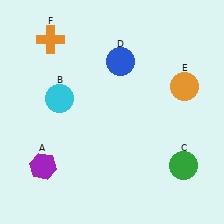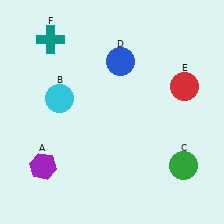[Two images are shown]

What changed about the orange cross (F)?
In Image 1, F is orange. In Image 2, it changed to teal.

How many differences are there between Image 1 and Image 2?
There are 2 differences between the two images.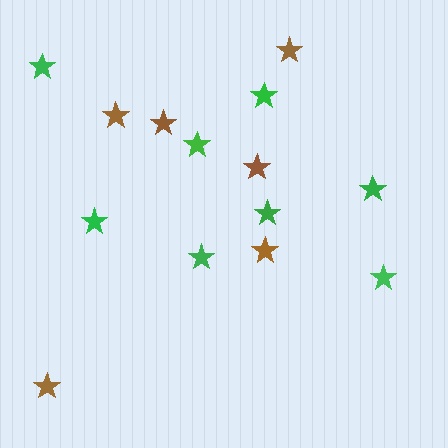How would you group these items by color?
There are 2 groups: one group of green stars (8) and one group of brown stars (6).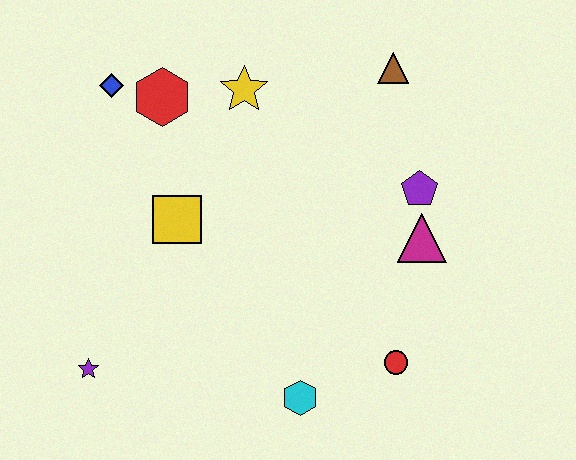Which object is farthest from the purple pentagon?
The purple star is farthest from the purple pentagon.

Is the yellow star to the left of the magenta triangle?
Yes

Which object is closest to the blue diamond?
The red hexagon is closest to the blue diamond.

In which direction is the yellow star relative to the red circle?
The yellow star is above the red circle.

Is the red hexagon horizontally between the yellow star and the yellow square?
No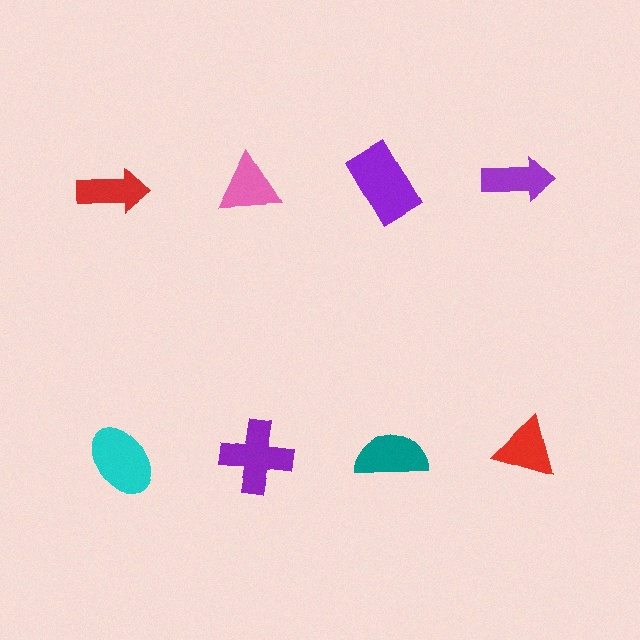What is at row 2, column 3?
A teal semicircle.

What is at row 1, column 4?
A purple arrow.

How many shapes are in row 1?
4 shapes.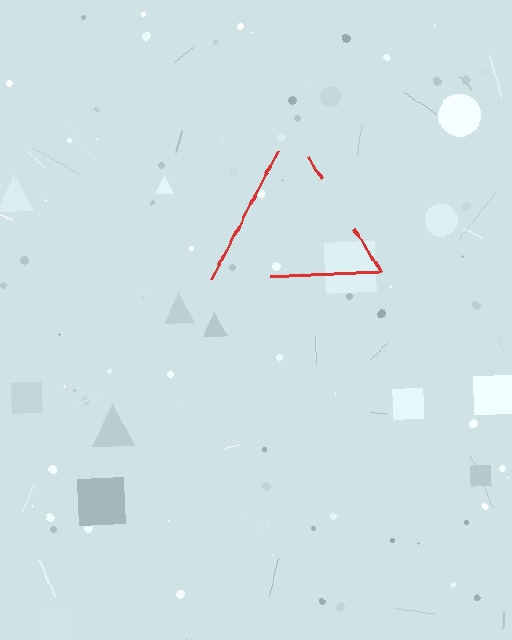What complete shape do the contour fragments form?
The contour fragments form a triangle.